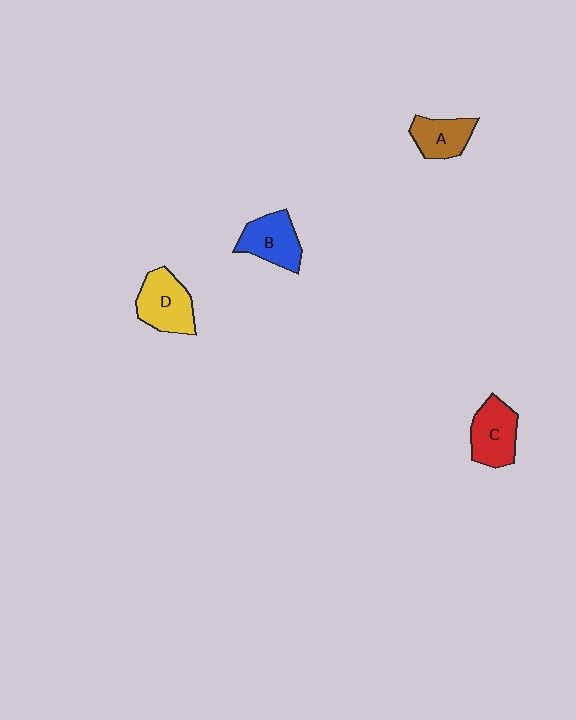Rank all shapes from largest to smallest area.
From largest to smallest: D (yellow), C (red), B (blue), A (brown).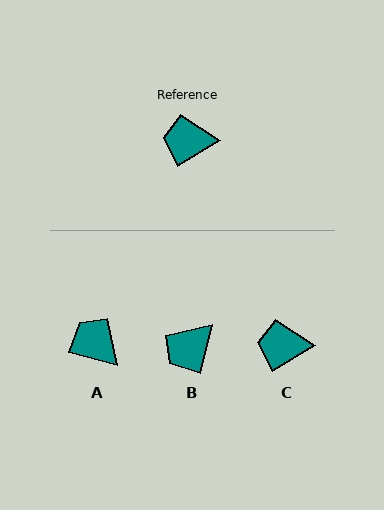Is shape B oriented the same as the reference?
No, it is off by about 46 degrees.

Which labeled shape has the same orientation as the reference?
C.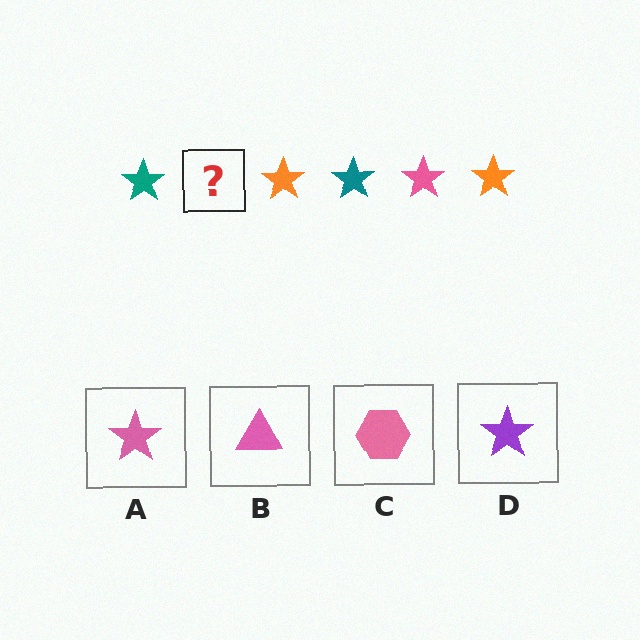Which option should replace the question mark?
Option A.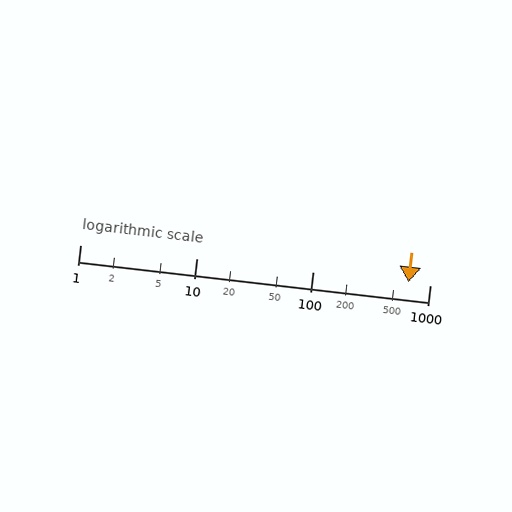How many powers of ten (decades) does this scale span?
The scale spans 3 decades, from 1 to 1000.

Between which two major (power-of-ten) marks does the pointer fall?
The pointer is between 100 and 1000.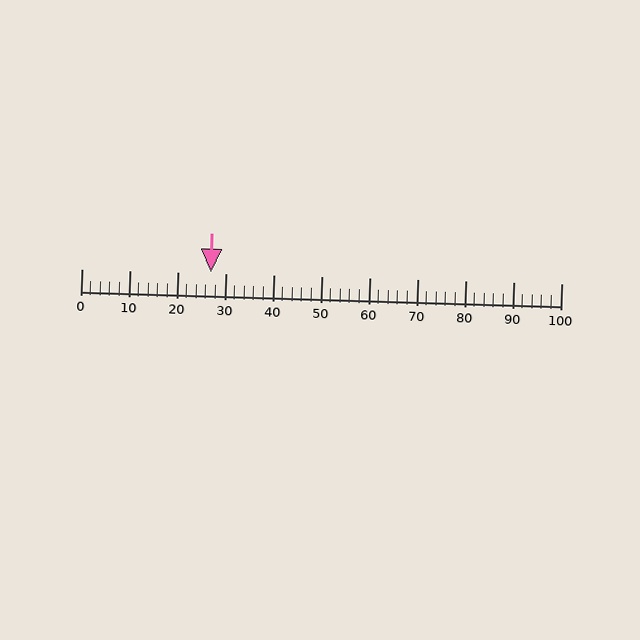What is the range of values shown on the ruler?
The ruler shows values from 0 to 100.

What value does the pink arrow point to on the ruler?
The pink arrow points to approximately 27.